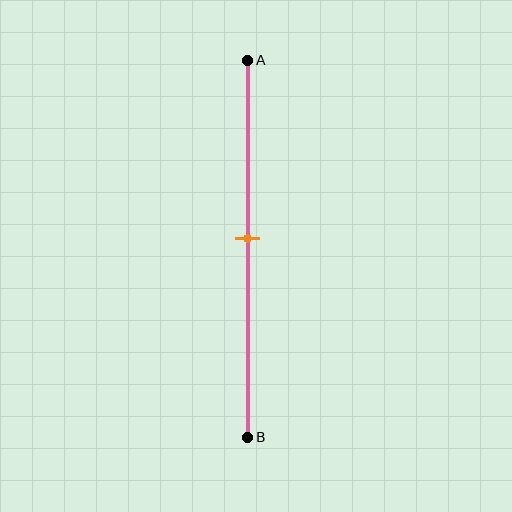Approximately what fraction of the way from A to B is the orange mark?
The orange mark is approximately 45% of the way from A to B.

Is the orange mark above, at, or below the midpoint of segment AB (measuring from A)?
The orange mark is approximately at the midpoint of segment AB.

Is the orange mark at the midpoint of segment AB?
Yes, the mark is approximately at the midpoint.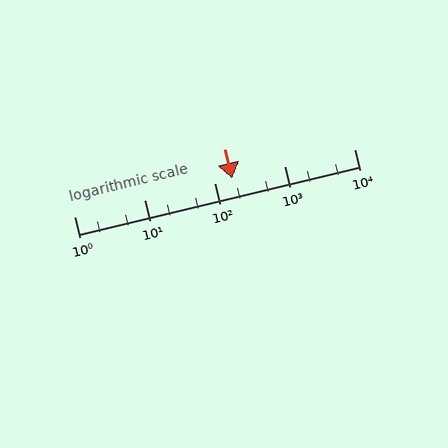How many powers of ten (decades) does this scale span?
The scale spans 4 decades, from 1 to 10000.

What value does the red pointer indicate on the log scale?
The pointer indicates approximately 180.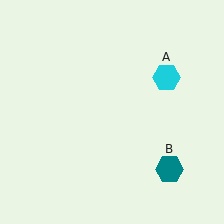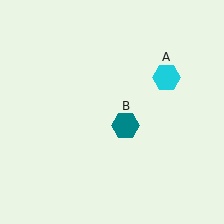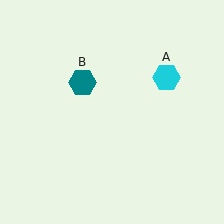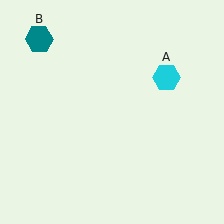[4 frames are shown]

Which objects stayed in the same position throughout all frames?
Cyan hexagon (object A) remained stationary.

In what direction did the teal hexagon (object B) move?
The teal hexagon (object B) moved up and to the left.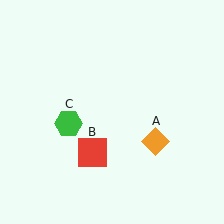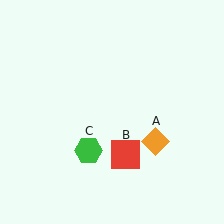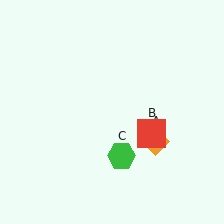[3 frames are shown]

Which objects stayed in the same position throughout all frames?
Orange diamond (object A) remained stationary.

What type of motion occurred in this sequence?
The red square (object B), green hexagon (object C) rotated counterclockwise around the center of the scene.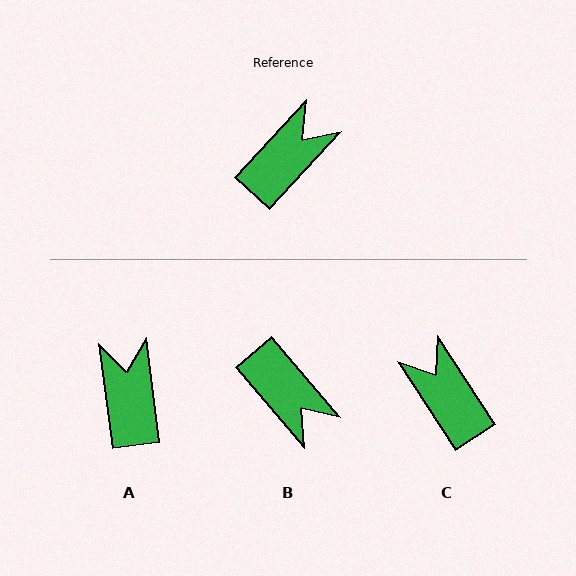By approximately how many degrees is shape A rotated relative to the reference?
Approximately 50 degrees counter-clockwise.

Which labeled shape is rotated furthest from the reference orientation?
B, about 97 degrees away.